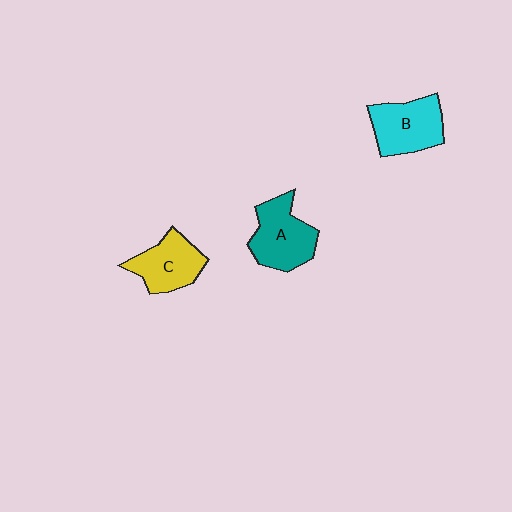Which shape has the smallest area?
Shape C (yellow).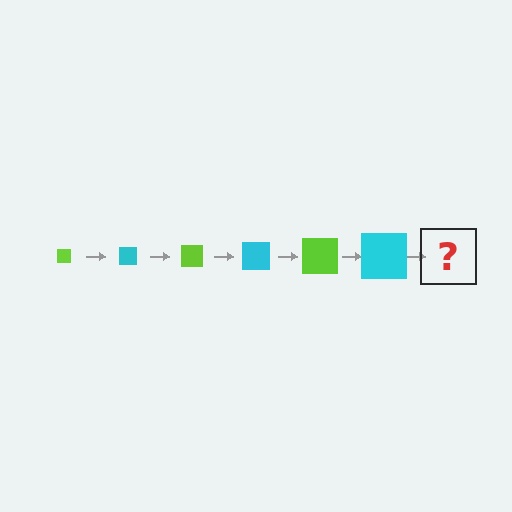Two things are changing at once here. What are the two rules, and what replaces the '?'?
The two rules are that the square grows larger each step and the color cycles through lime and cyan. The '?' should be a lime square, larger than the previous one.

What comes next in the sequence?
The next element should be a lime square, larger than the previous one.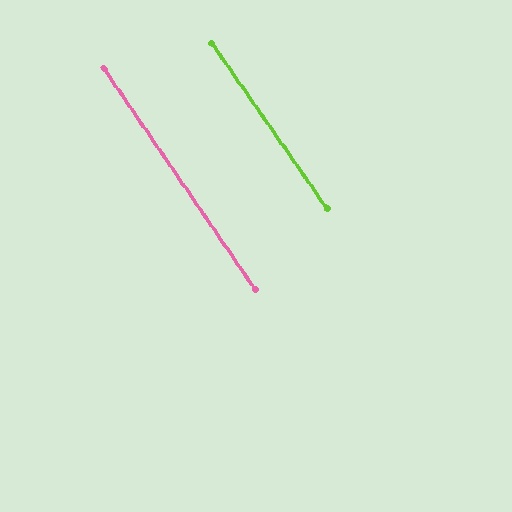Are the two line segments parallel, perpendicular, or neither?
Parallel — their directions differ by only 0.1°.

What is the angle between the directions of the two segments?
Approximately 0 degrees.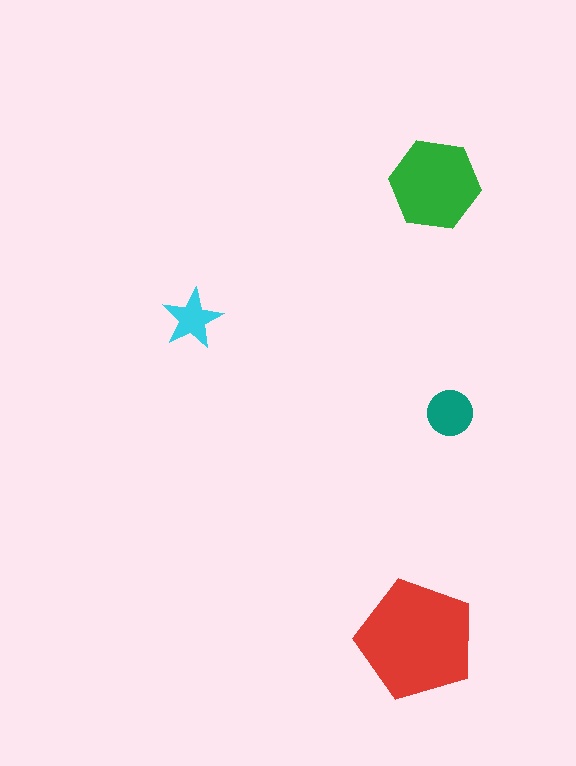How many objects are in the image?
There are 4 objects in the image.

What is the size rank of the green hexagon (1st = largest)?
2nd.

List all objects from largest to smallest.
The red pentagon, the green hexagon, the teal circle, the cyan star.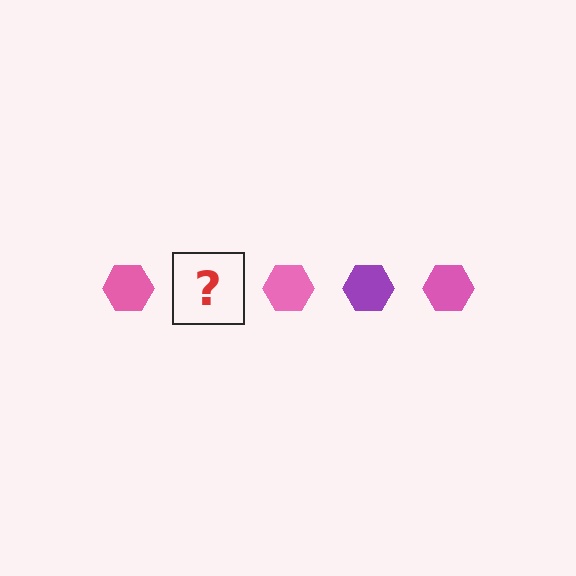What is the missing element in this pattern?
The missing element is a purple hexagon.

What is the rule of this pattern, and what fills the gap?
The rule is that the pattern cycles through pink, purple hexagons. The gap should be filled with a purple hexagon.